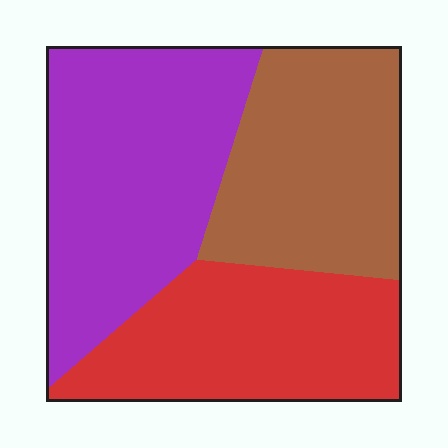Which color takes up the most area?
Purple, at roughly 40%.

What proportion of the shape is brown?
Brown takes up between a quarter and a half of the shape.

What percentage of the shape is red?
Red takes up between a quarter and a half of the shape.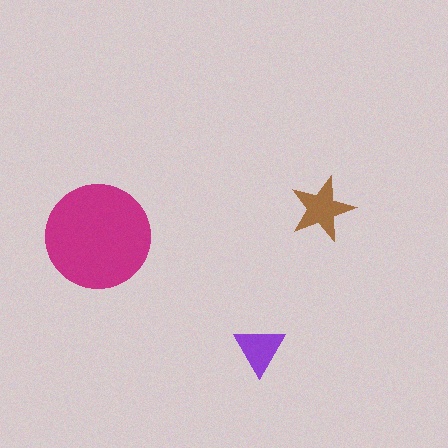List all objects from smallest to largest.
The purple triangle, the brown star, the magenta circle.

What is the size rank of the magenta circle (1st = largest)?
1st.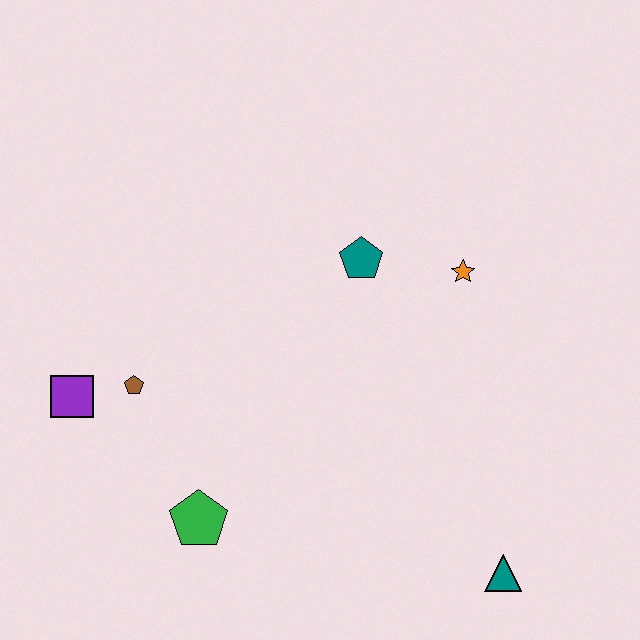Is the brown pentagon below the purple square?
No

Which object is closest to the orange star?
The teal pentagon is closest to the orange star.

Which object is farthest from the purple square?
The teal triangle is farthest from the purple square.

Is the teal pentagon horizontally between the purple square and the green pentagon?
No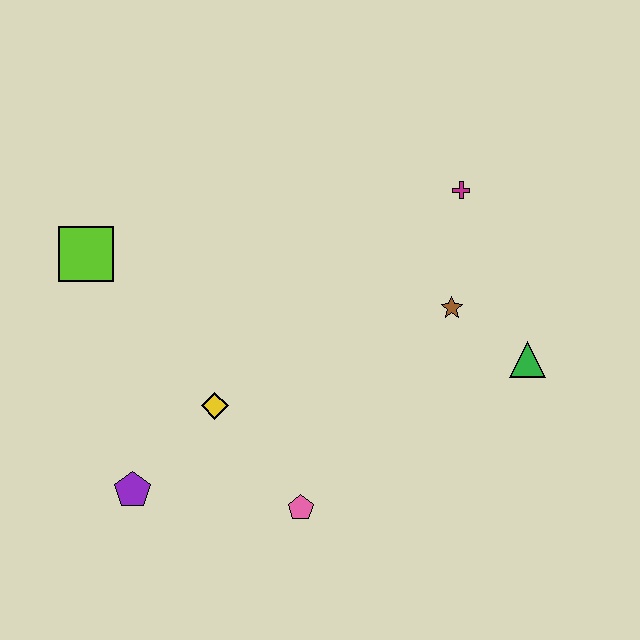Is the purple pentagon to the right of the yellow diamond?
No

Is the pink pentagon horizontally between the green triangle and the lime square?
Yes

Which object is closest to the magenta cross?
The brown star is closest to the magenta cross.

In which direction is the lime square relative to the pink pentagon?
The lime square is above the pink pentagon.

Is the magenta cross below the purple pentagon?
No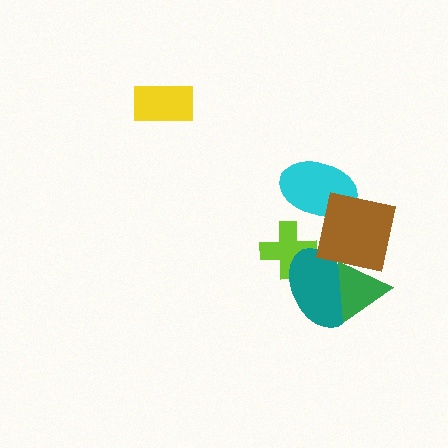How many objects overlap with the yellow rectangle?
0 objects overlap with the yellow rectangle.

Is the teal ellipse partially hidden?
Yes, it is partially covered by another shape.